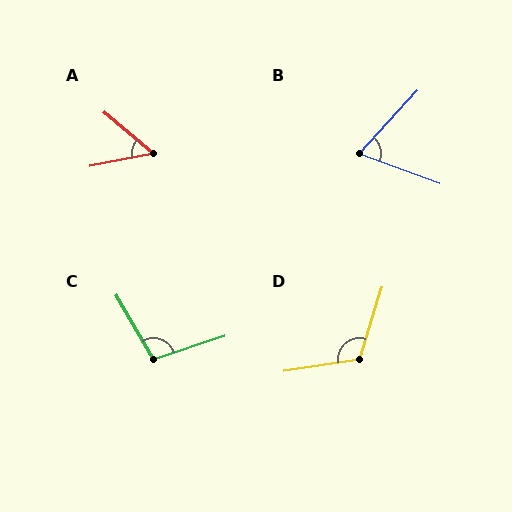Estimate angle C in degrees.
Approximately 102 degrees.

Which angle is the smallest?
A, at approximately 52 degrees.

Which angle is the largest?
D, at approximately 116 degrees.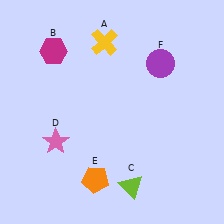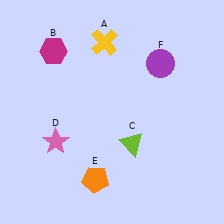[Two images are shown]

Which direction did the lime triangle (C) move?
The lime triangle (C) moved up.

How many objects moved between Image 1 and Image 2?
1 object moved between the two images.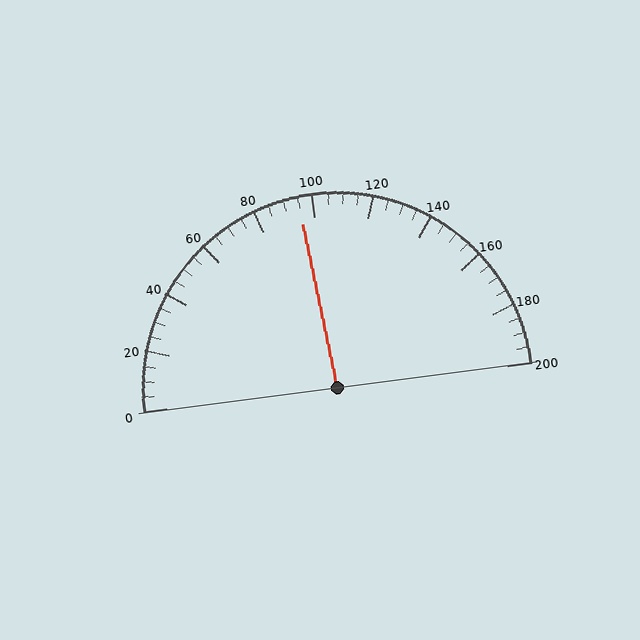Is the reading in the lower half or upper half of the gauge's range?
The reading is in the lower half of the range (0 to 200).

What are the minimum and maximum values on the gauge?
The gauge ranges from 0 to 200.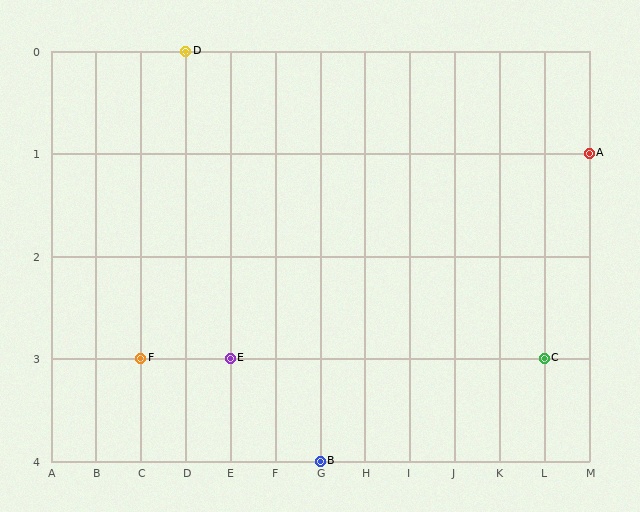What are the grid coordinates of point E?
Point E is at grid coordinates (E, 3).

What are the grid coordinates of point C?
Point C is at grid coordinates (L, 3).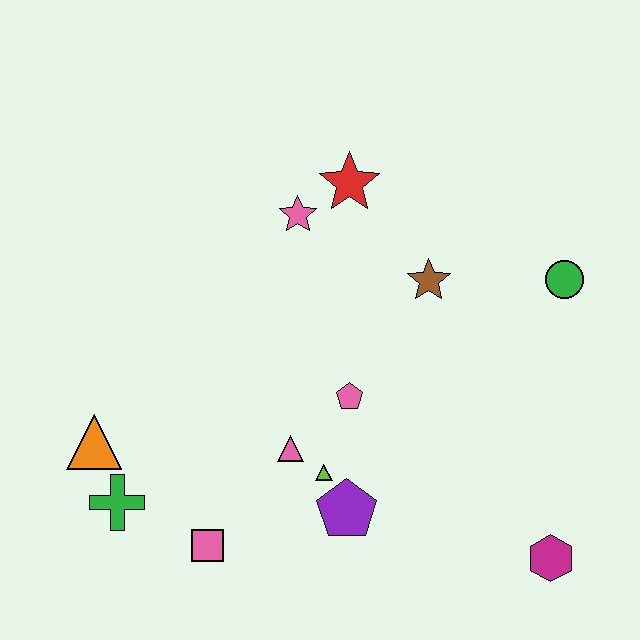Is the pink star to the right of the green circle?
No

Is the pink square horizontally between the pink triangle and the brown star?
No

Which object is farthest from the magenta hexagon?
The orange triangle is farthest from the magenta hexagon.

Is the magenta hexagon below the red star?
Yes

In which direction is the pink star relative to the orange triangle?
The pink star is above the orange triangle.